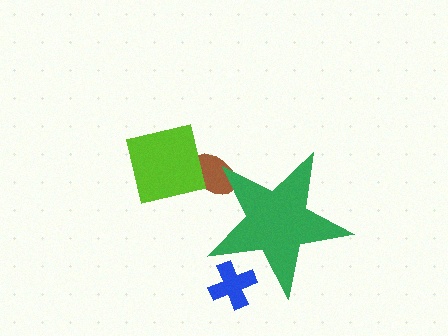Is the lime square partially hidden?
No, the lime square is fully visible.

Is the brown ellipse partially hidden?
Yes, the brown ellipse is partially hidden behind the green star.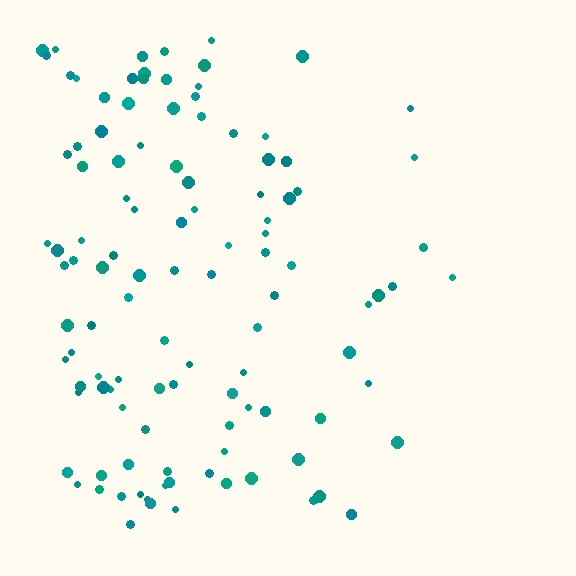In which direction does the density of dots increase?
From right to left, with the left side densest.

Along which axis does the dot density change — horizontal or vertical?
Horizontal.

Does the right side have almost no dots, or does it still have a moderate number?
Still a moderate number, just noticeably fewer than the left.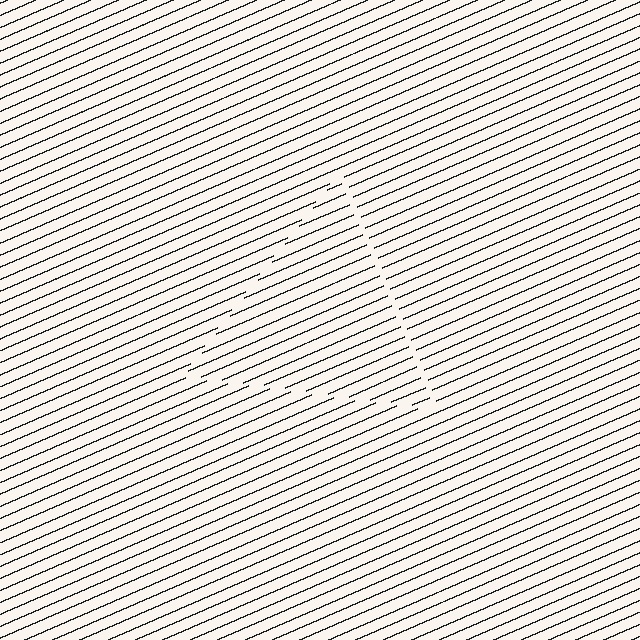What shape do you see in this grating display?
An illusory triangle. The interior of the shape contains the same grating, shifted by half a period — the contour is defined by the phase discontinuity where line-ends from the inner and outer gratings abut.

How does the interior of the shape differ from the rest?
The interior of the shape contains the same grating, shifted by half a period — the contour is defined by the phase discontinuity where line-ends from the inner and outer gratings abut.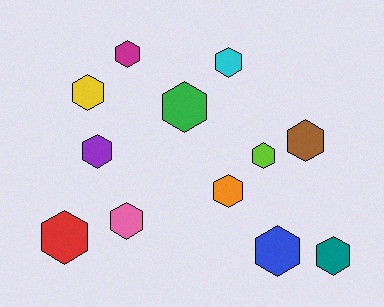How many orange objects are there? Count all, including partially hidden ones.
There is 1 orange object.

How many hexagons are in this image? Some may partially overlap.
There are 12 hexagons.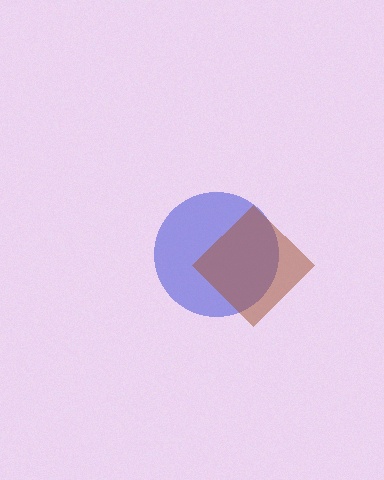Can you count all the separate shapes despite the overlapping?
Yes, there are 2 separate shapes.